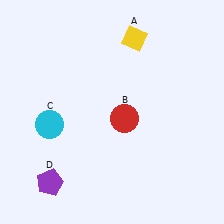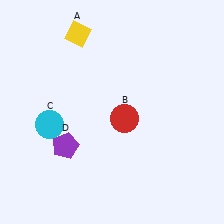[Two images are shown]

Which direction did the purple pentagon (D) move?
The purple pentagon (D) moved up.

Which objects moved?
The objects that moved are: the yellow diamond (A), the purple pentagon (D).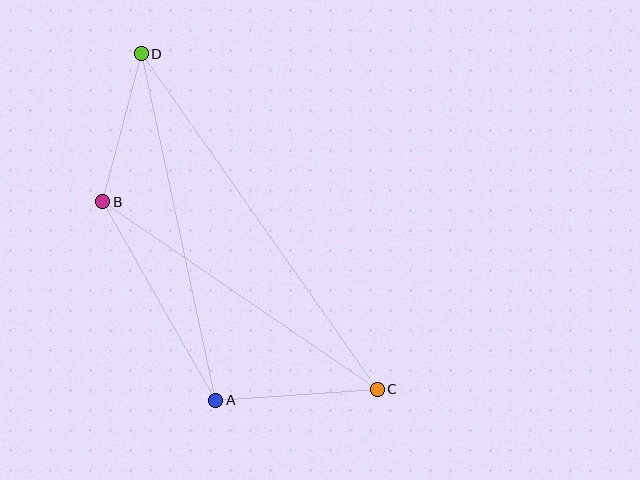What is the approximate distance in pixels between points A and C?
The distance between A and C is approximately 162 pixels.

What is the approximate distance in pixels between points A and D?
The distance between A and D is approximately 354 pixels.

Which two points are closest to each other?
Points B and D are closest to each other.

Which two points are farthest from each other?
Points C and D are farthest from each other.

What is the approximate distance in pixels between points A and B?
The distance between A and B is approximately 229 pixels.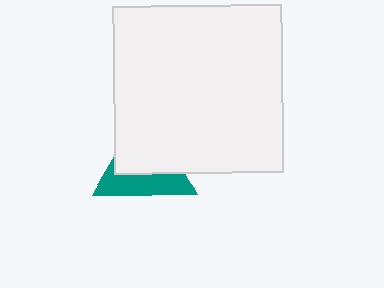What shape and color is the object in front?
The object in front is a white square.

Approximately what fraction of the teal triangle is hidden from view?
Roughly 56% of the teal triangle is hidden behind the white square.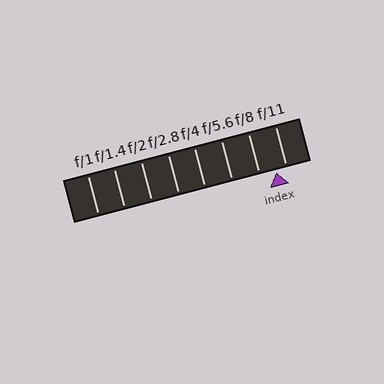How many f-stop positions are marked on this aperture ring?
There are 8 f-stop positions marked.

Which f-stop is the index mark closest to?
The index mark is closest to f/11.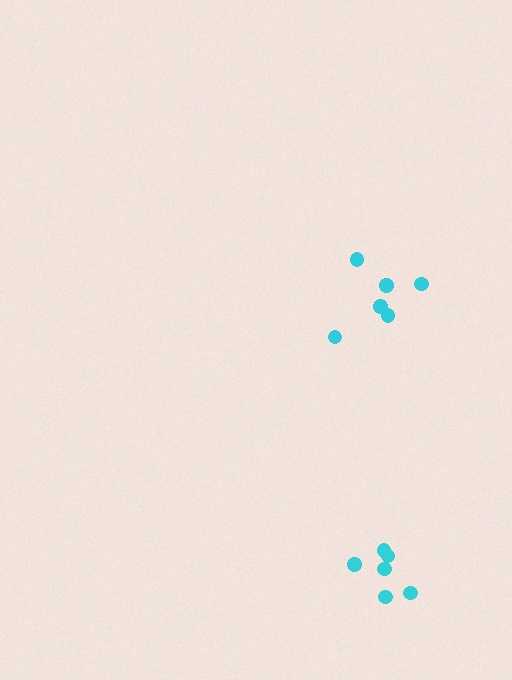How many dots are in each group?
Group 1: 6 dots, Group 2: 6 dots (12 total).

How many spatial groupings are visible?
There are 2 spatial groupings.